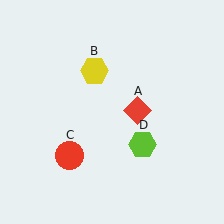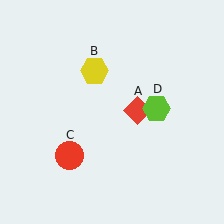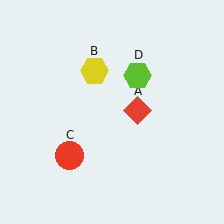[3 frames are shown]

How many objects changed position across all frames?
1 object changed position: lime hexagon (object D).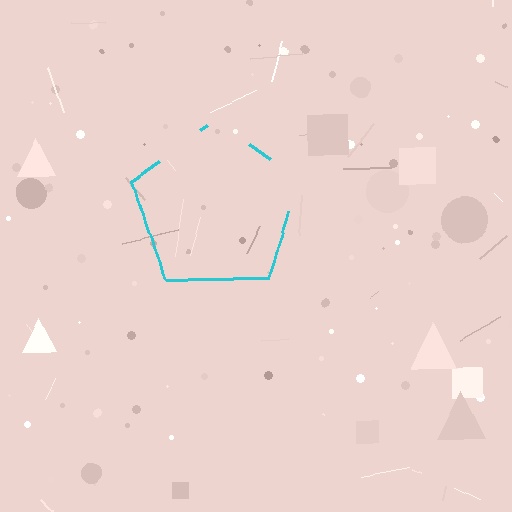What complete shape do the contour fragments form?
The contour fragments form a pentagon.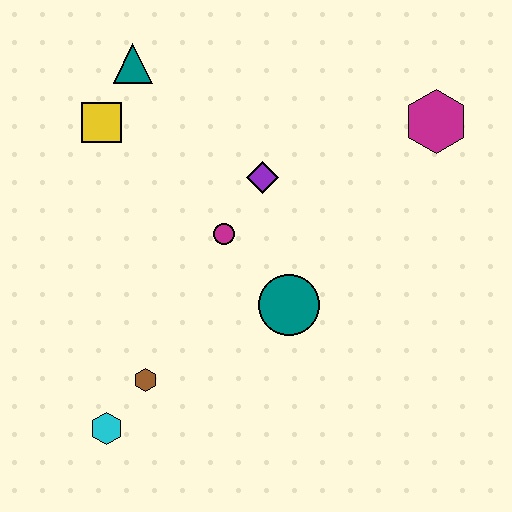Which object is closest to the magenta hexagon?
The purple diamond is closest to the magenta hexagon.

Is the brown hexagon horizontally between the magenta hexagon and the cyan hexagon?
Yes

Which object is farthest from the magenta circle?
The magenta hexagon is farthest from the magenta circle.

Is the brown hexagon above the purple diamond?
No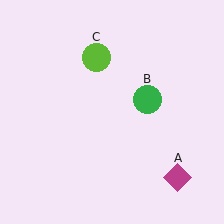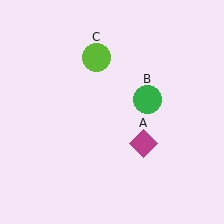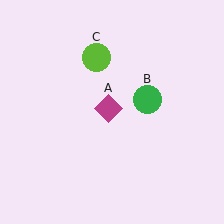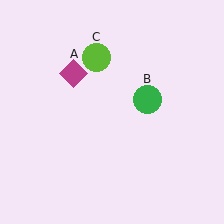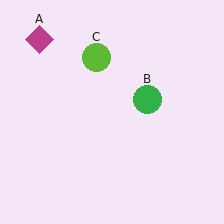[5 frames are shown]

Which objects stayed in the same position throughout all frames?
Green circle (object B) and lime circle (object C) remained stationary.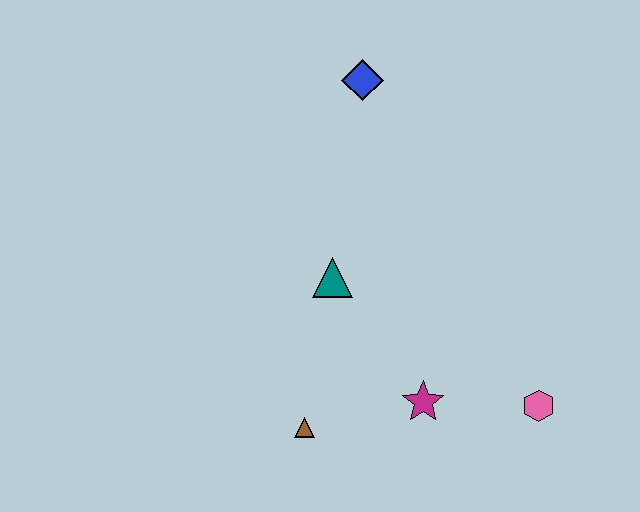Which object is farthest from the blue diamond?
The pink hexagon is farthest from the blue diamond.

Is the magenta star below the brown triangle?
No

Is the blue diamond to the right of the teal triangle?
Yes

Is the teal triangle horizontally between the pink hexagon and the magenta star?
No